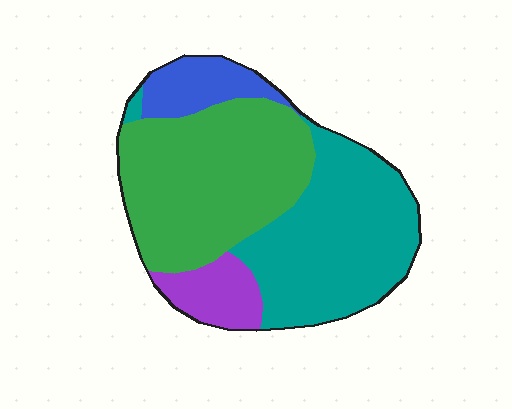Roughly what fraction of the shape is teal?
Teal covers about 40% of the shape.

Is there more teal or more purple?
Teal.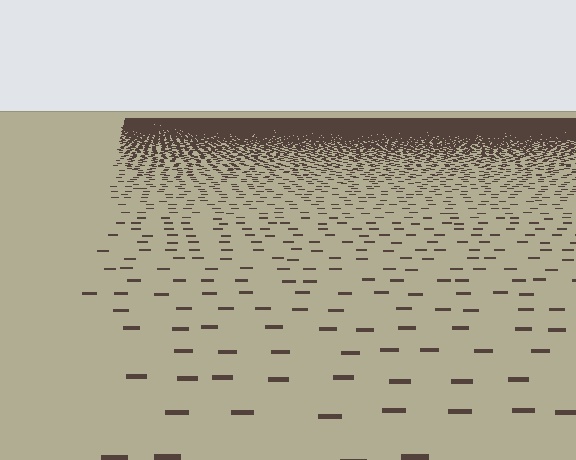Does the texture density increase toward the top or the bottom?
Density increases toward the top.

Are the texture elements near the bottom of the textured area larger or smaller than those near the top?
Larger. Near the bottom, elements are closer to the viewer and appear at a bigger on-screen size.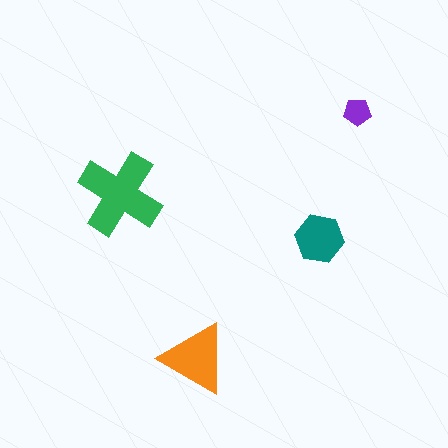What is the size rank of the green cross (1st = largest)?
1st.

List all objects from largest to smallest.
The green cross, the orange triangle, the teal hexagon, the purple pentagon.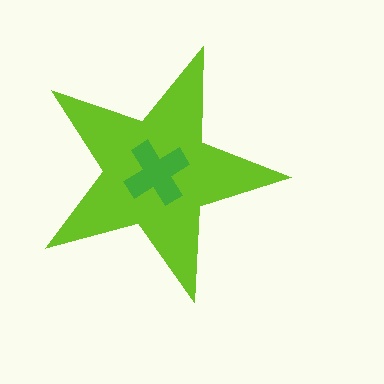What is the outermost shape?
The lime star.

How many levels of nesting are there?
2.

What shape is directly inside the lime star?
The green cross.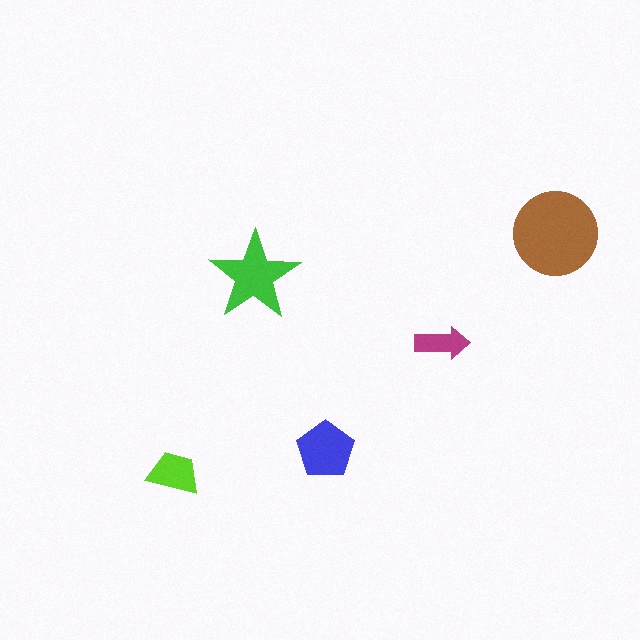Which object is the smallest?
The magenta arrow.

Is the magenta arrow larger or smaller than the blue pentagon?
Smaller.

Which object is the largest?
The brown circle.